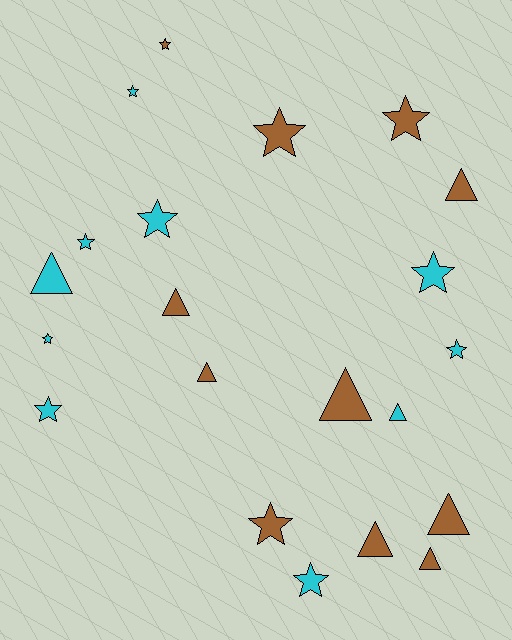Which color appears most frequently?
Brown, with 11 objects.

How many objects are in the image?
There are 21 objects.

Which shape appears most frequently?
Star, with 12 objects.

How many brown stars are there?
There are 4 brown stars.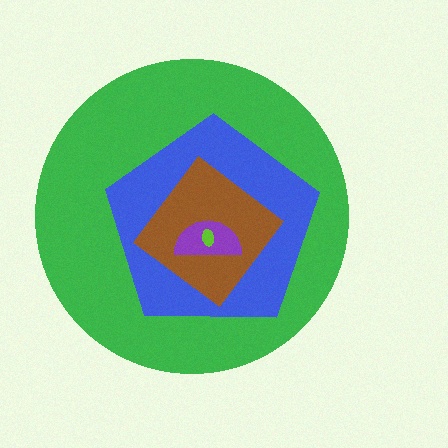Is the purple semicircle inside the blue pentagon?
Yes.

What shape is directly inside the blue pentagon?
The brown diamond.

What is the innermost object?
The lime ellipse.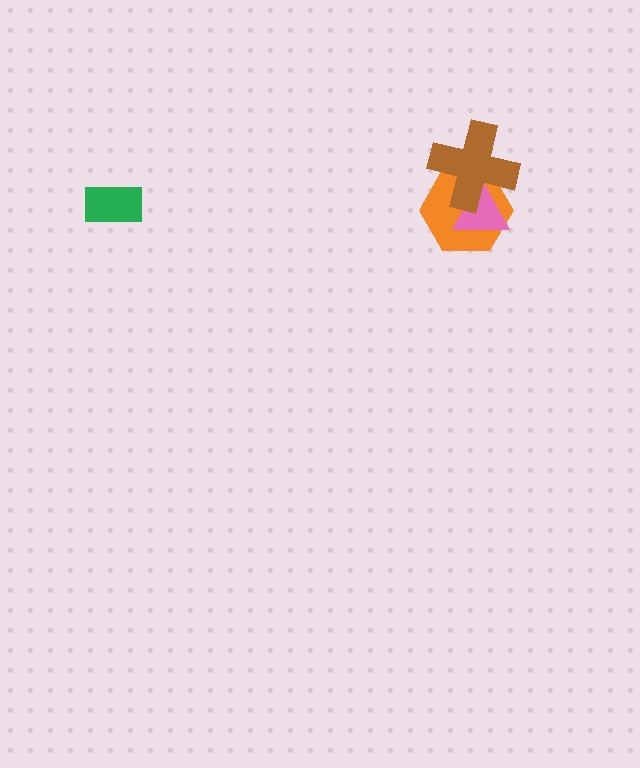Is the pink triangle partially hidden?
Yes, it is partially covered by another shape.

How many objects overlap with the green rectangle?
0 objects overlap with the green rectangle.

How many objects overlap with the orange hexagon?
2 objects overlap with the orange hexagon.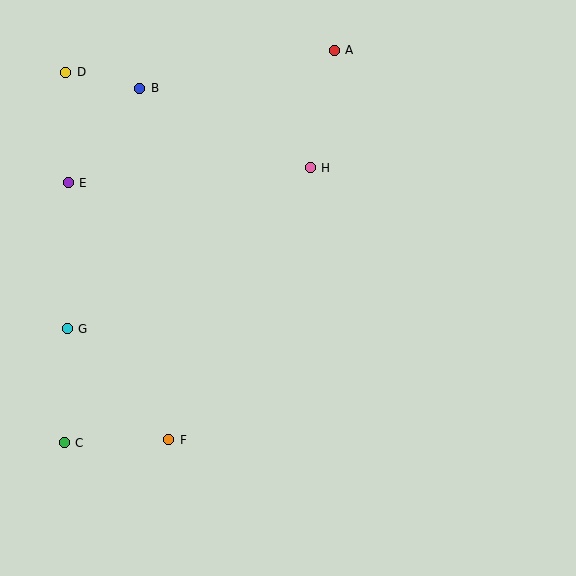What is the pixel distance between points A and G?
The distance between A and G is 386 pixels.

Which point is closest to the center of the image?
Point H at (310, 168) is closest to the center.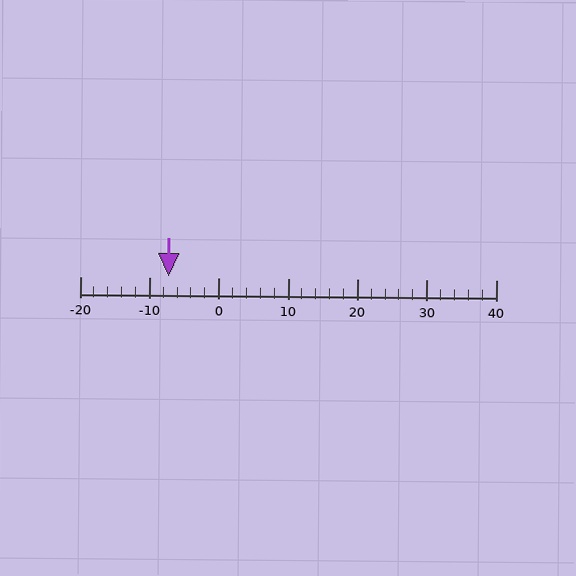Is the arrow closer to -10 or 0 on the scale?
The arrow is closer to -10.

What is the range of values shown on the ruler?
The ruler shows values from -20 to 40.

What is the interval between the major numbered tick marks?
The major tick marks are spaced 10 units apart.